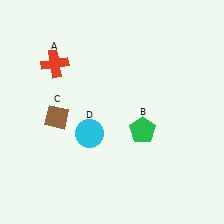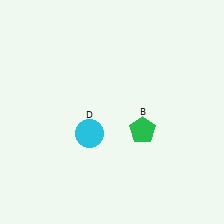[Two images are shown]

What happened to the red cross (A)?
The red cross (A) was removed in Image 2. It was in the top-left area of Image 1.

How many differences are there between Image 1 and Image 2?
There are 2 differences between the two images.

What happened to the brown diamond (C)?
The brown diamond (C) was removed in Image 2. It was in the bottom-left area of Image 1.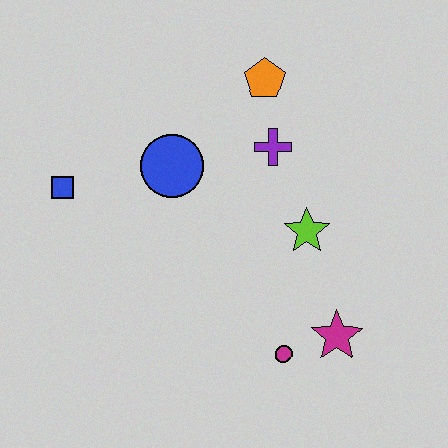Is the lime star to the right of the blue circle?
Yes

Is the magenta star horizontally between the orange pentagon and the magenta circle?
No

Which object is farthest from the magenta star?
The blue square is farthest from the magenta star.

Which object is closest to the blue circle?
The purple cross is closest to the blue circle.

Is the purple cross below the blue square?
No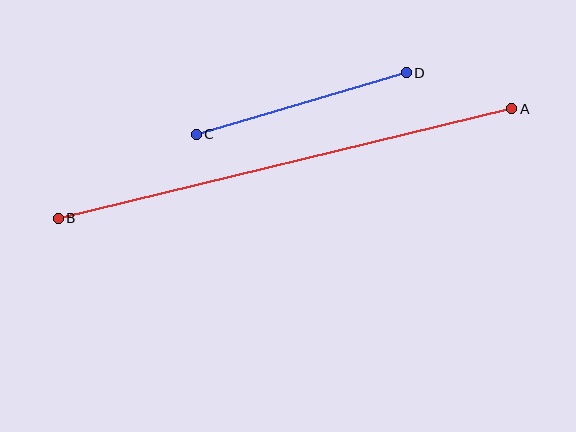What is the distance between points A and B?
The distance is approximately 466 pixels.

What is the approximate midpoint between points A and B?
The midpoint is at approximately (285, 164) pixels.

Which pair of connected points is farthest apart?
Points A and B are farthest apart.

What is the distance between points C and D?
The distance is approximately 219 pixels.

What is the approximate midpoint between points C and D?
The midpoint is at approximately (301, 104) pixels.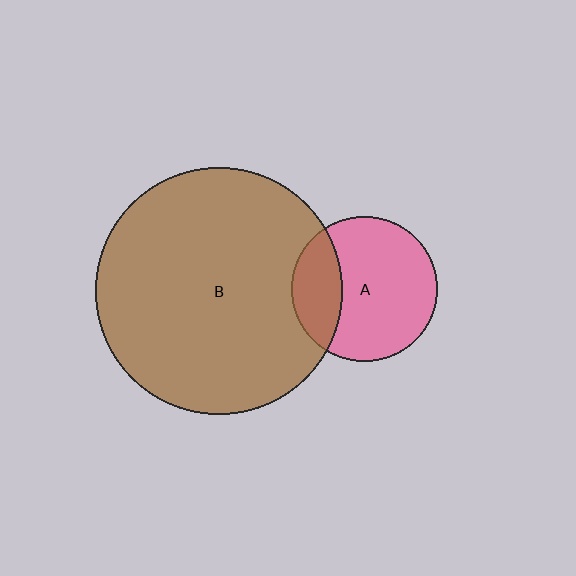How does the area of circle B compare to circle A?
Approximately 2.9 times.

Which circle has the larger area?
Circle B (brown).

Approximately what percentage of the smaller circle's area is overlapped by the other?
Approximately 25%.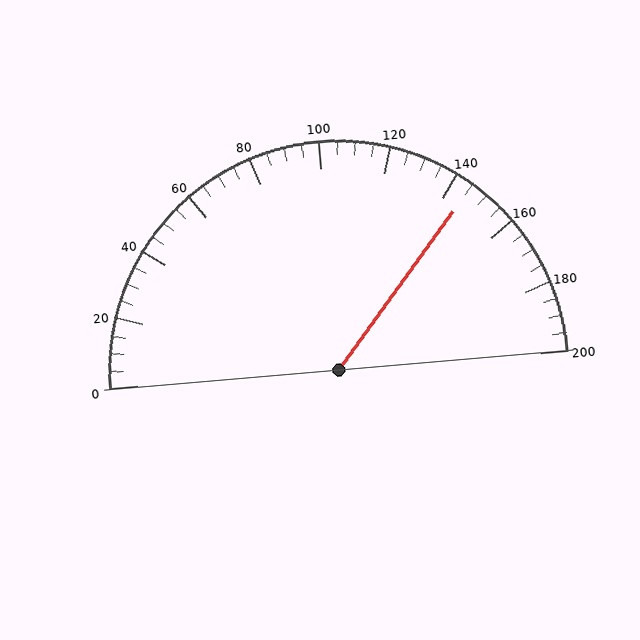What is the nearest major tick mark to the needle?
The nearest major tick mark is 140.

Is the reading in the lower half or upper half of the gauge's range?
The reading is in the upper half of the range (0 to 200).